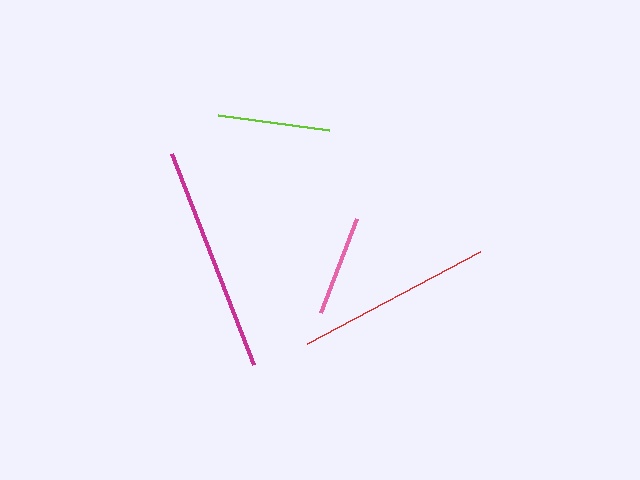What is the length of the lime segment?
The lime segment is approximately 112 pixels long.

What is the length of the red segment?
The red segment is approximately 195 pixels long.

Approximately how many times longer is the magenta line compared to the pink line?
The magenta line is approximately 2.2 times the length of the pink line.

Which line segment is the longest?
The magenta line is the longest at approximately 227 pixels.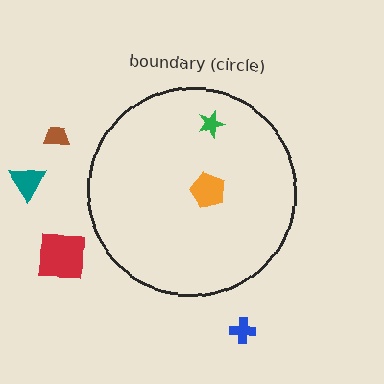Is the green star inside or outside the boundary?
Inside.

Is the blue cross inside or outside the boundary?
Outside.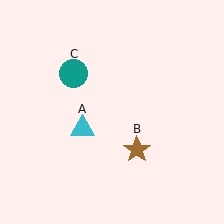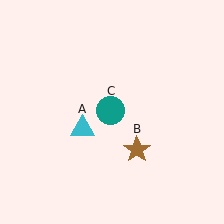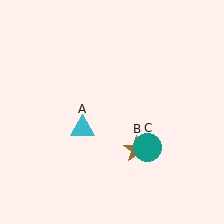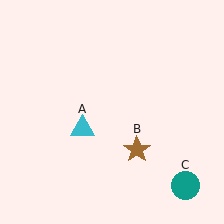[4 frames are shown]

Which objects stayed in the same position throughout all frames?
Cyan triangle (object A) and brown star (object B) remained stationary.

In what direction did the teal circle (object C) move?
The teal circle (object C) moved down and to the right.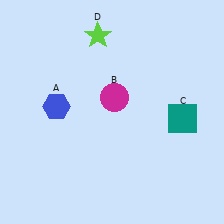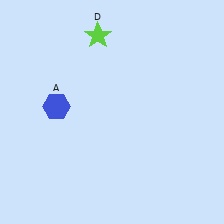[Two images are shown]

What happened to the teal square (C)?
The teal square (C) was removed in Image 2. It was in the bottom-right area of Image 1.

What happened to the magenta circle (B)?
The magenta circle (B) was removed in Image 2. It was in the top-right area of Image 1.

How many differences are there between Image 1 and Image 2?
There are 2 differences between the two images.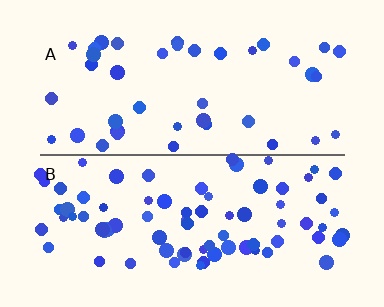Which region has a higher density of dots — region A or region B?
B (the bottom).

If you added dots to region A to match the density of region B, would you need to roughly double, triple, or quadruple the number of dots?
Approximately double.